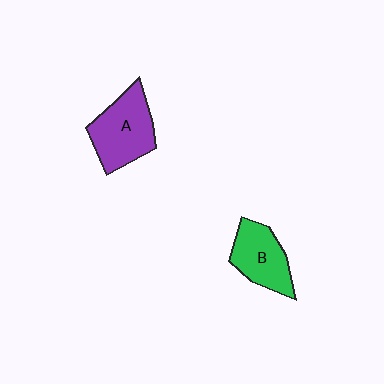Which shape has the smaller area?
Shape B (green).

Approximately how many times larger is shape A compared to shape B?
Approximately 1.2 times.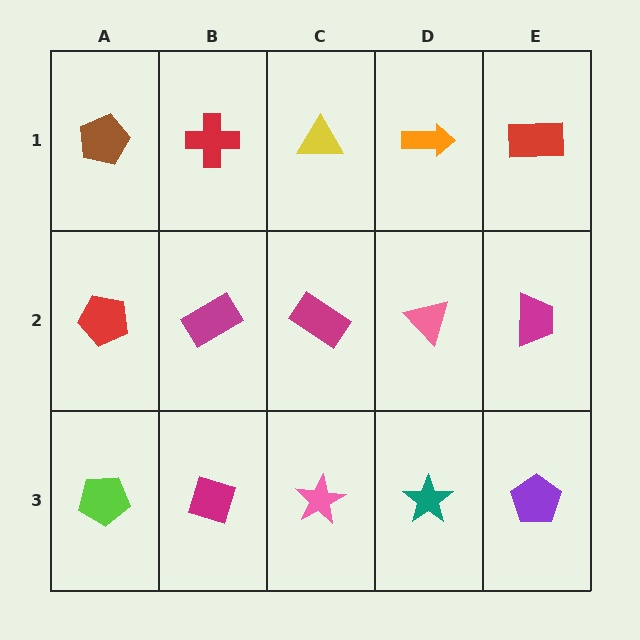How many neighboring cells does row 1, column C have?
3.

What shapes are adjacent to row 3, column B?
A magenta rectangle (row 2, column B), a lime pentagon (row 3, column A), a pink star (row 3, column C).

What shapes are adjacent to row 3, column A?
A red pentagon (row 2, column A), a magenta diamond (row 3, column B).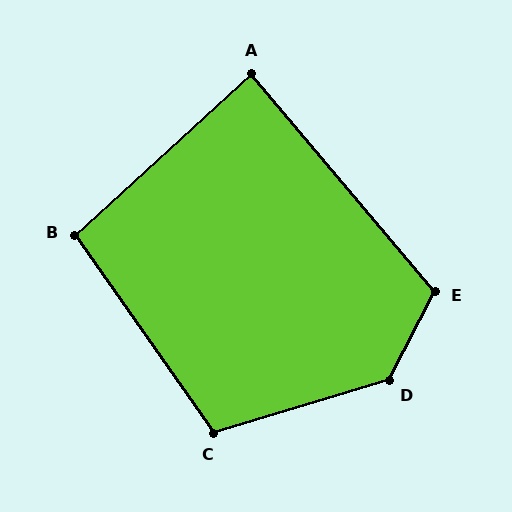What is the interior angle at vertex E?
Approximately 113 degrees (obtuse).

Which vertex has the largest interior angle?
D, at approximately 134 degrees.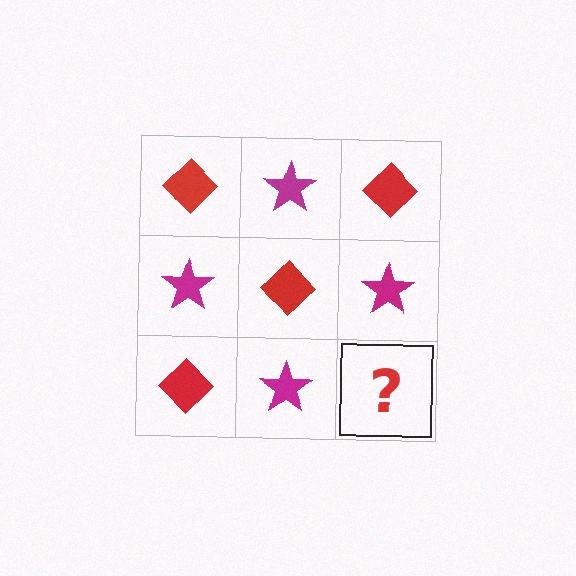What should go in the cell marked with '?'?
The missing cell should contain a red diamond.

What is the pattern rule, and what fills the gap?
The rule is that it alternates red diamond and magenta star in a checkerboard pattern. The gap should be filled with a red diamond.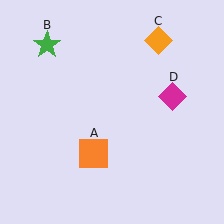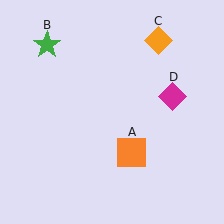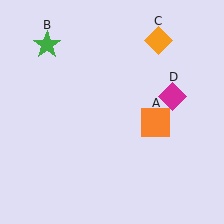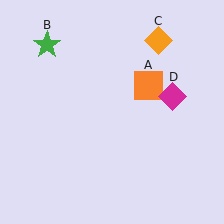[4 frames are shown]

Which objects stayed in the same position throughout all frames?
Green star (object B) and orange diamond (object C) and magenta diamond (object D) remained stationary.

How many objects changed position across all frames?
1 object changed position: orange square (object A).